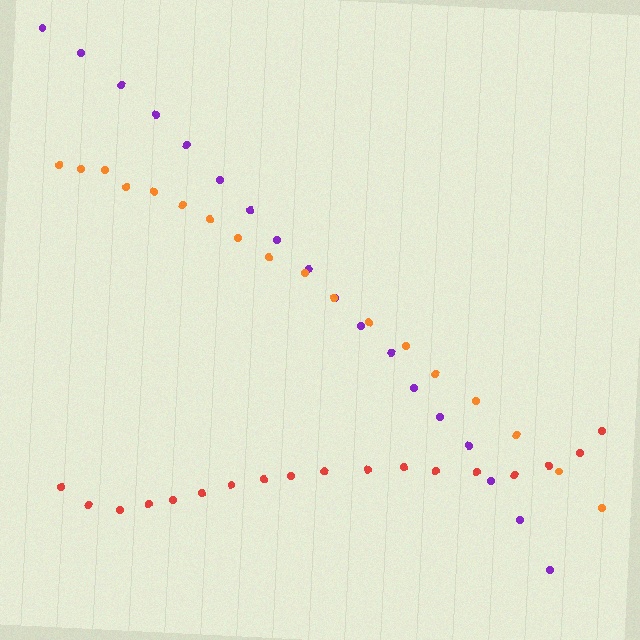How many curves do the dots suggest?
There are 3 distinct paths.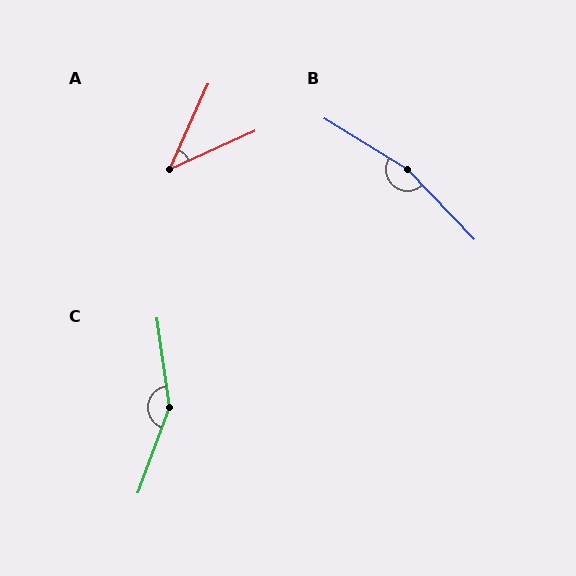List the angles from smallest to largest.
A (42°), C (151°), B (165°).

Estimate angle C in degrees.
Approximately 151 degrees.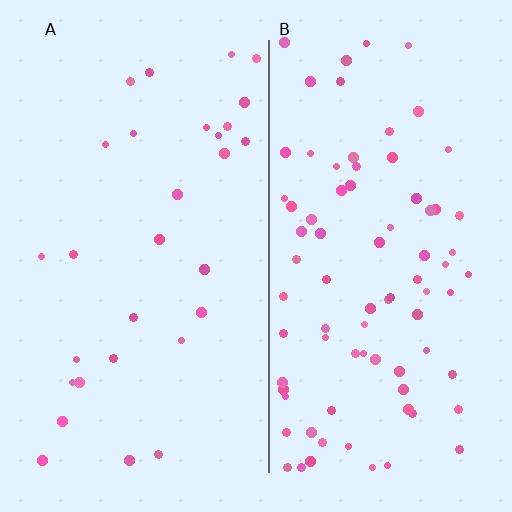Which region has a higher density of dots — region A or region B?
B (the right).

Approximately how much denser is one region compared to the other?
Approximately 2.9× — region B over region A.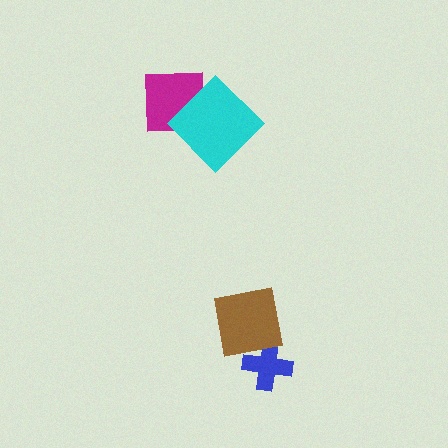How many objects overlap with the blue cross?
1 object overlaps with the blue cross.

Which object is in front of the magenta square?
The cyan diamond is in front of the magenta square.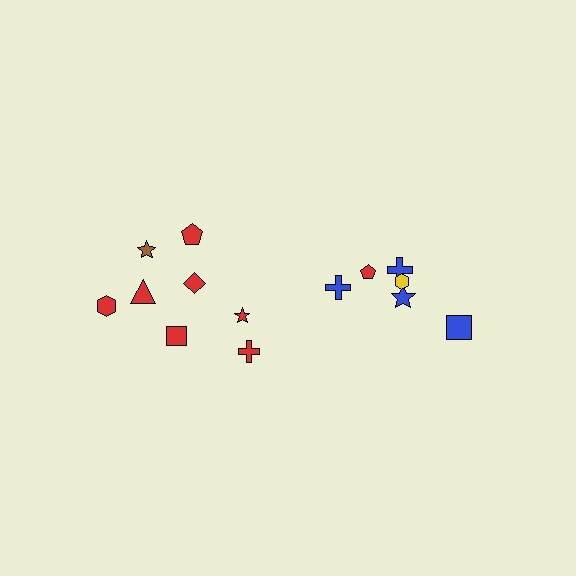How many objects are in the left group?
There are 8 objects.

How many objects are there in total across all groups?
There are 14 objects.